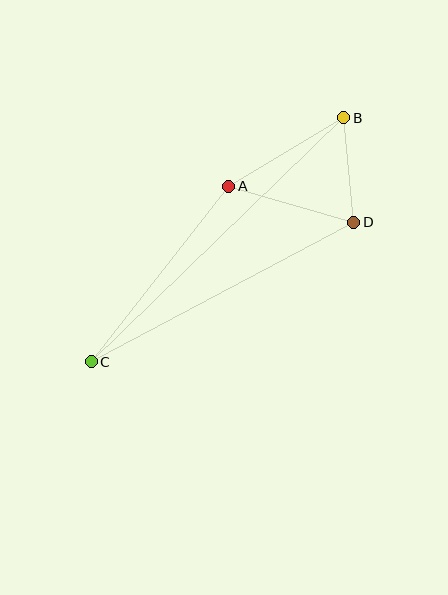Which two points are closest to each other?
Points B and D are closest to each other.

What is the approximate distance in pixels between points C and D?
The distance between C and D is approximately 297 pixels.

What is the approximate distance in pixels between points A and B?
The distance between A and B is approximately 134 pixels.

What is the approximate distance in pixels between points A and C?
The distance between A and C is approximately 223 pixels.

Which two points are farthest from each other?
Points B and C are farthest from each other.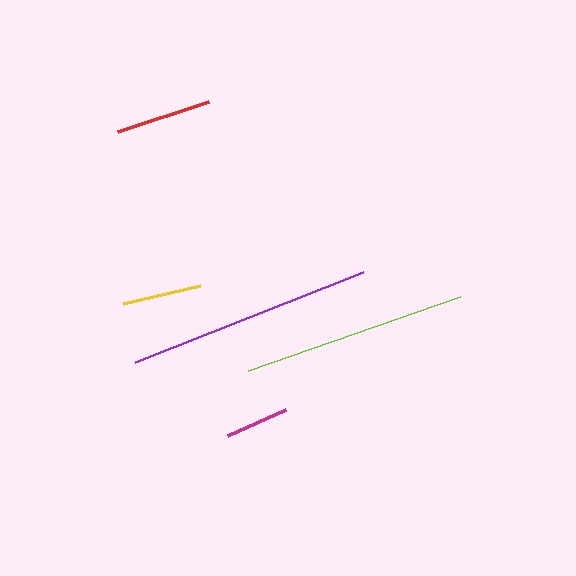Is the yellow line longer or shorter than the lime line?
The lime line is longer than the yellow line.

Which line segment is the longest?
The purple line is the longest at approximately 245 pixels.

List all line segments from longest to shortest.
From longest to shortest: purple, lime, red, yellow, magenta.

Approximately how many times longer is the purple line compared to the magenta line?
The purple line is approximately 3.8 times the length of the magenta line.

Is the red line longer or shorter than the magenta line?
The red line is longer than the magenta line.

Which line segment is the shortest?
The magenta line is the shortest at approximately 64 pixels.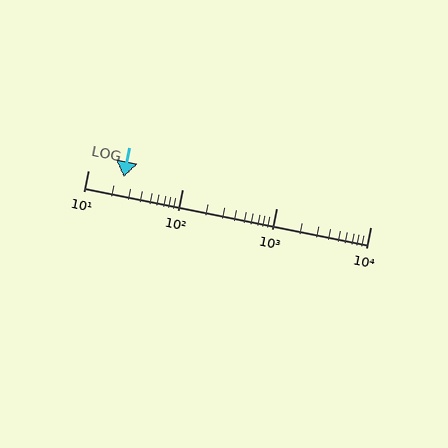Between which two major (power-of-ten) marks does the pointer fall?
The pointer is between 10 and 100.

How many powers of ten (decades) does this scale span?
The scale spans 3 decades, from 10 to 10000.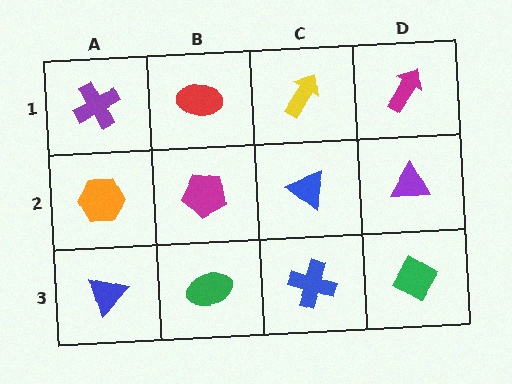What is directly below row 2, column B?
A green ellipse.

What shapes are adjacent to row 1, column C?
A blue triangle (row 2, column C), a red ellipse (row 1, column B), a magenta arrow (row 1, column D).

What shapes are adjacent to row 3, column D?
A purple triangle (row 2, column D), a blue cross (row 3, column C).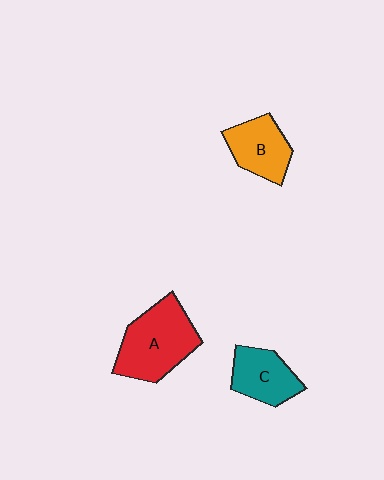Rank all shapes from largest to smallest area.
From largest to smallest: A (red), B (orange), C (teal).